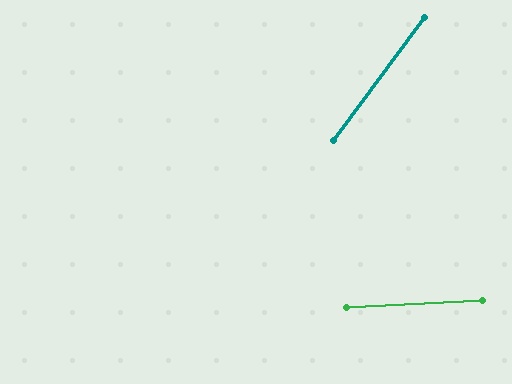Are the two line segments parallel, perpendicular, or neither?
Neither parallel nor perpendicular — they differ by about 51°.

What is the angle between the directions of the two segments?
Approximately 51 degrees.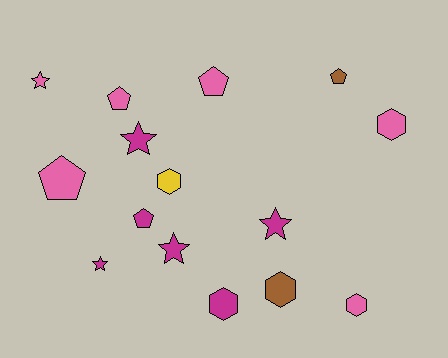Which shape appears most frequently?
Hexagon, with 5 objects.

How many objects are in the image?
There are 15 objects.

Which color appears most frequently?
Pink, with 6 objects.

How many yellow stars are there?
There are no yellow stars.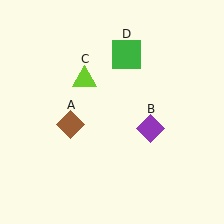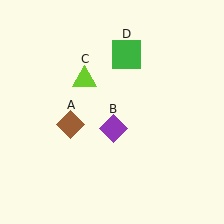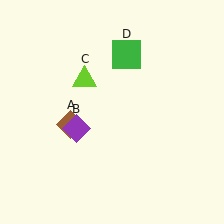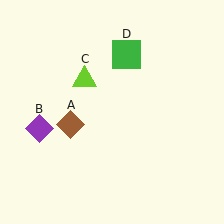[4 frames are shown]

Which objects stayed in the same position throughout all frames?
Brown diamond (object A) and lime triangle (object C) and green square (object D) remained stationary.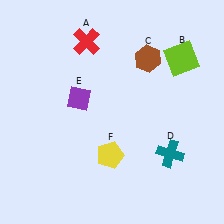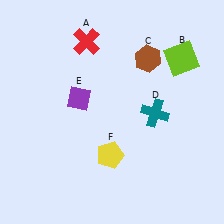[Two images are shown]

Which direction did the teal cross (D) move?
The teal cross (D) moved up.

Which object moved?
The teal cross (D) moved up.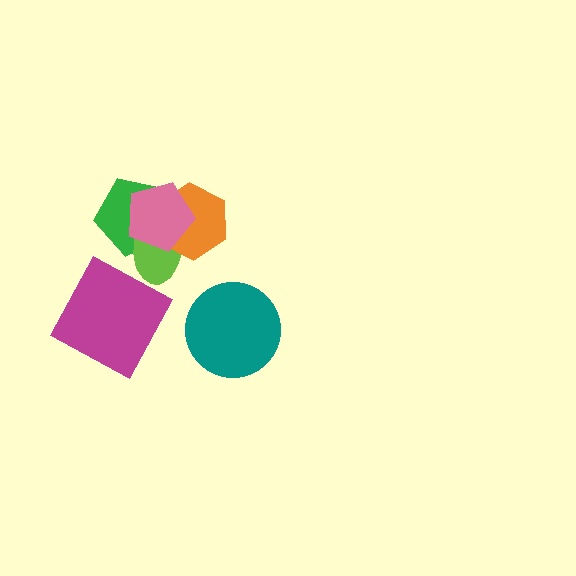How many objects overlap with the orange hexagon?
3 objects overlap with the orange hexagon.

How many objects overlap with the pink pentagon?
3 objects overlap with the pink pentagon.